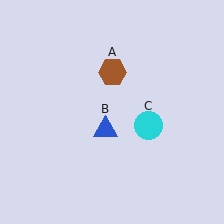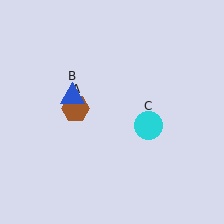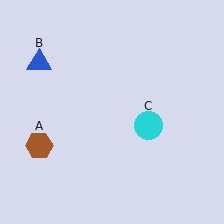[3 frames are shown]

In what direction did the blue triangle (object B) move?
The blue triangle (object B) moved up and to the left.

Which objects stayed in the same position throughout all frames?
Cyan circle (object C) remained stationary.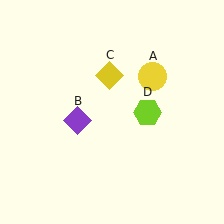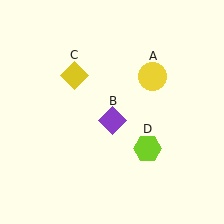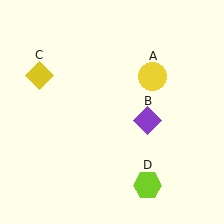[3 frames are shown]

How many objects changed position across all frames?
3 objects changed position: purple diamond (object B), yellow diamond (object C), lime hexagon (object D).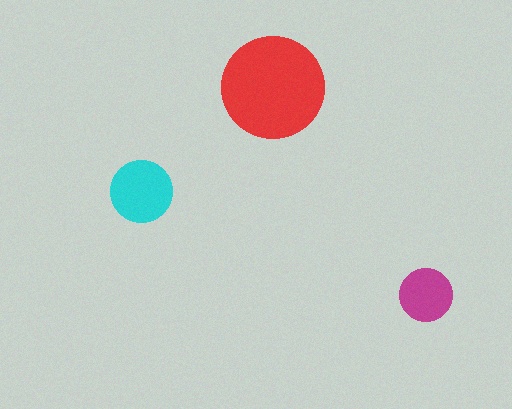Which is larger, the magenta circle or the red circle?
The red one.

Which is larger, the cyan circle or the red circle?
The red one.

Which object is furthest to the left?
The cyan circle is leftmost.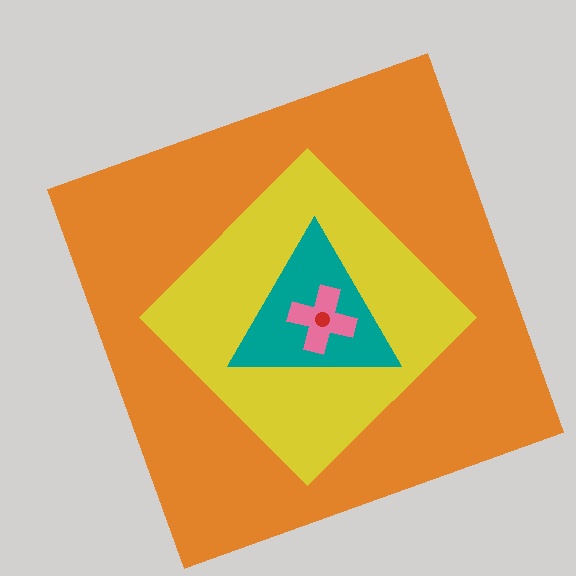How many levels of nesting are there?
5.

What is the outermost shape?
The orange square.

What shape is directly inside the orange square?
The yellow diamond.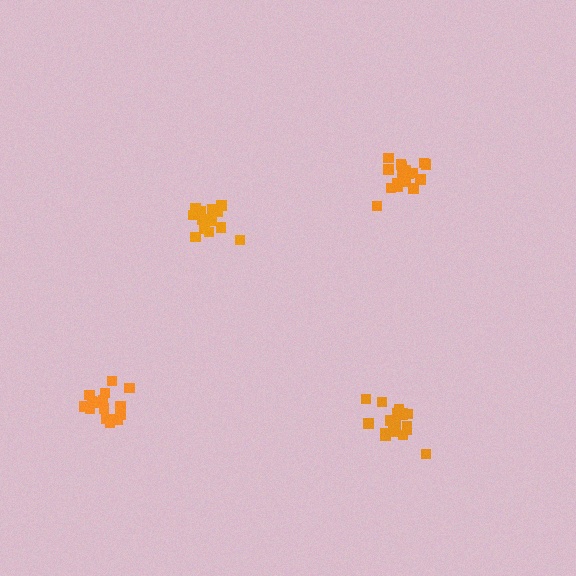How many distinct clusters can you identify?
There are 4 distinct clusters.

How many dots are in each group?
Group 1: 19 dots, Group 2: 17 dots, Group 3: 15 dots, Group 4: 19 dots (70 total).